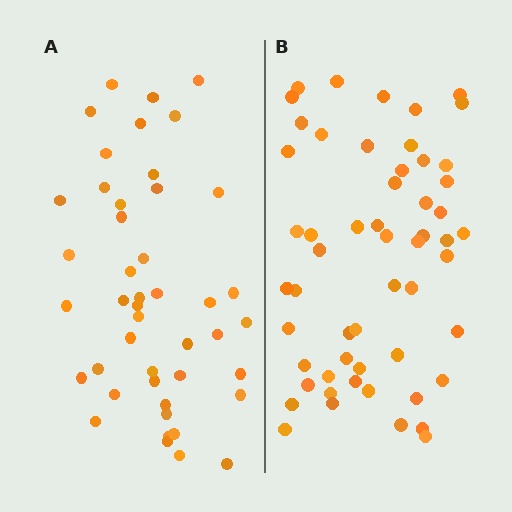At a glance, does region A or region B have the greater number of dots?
Region B (the right region) has more dots.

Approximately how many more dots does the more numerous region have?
Region B has roughly 10 or so more dots than region A.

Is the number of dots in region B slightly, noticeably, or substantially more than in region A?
Region B has only slightly more — the two regions are fairly close. The ratio is roughly 1.2 to 1.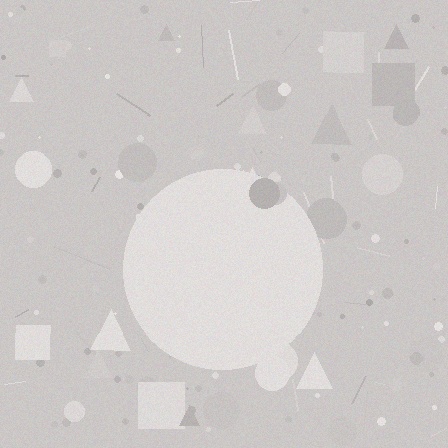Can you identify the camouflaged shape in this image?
The camouflaged shape is a circle.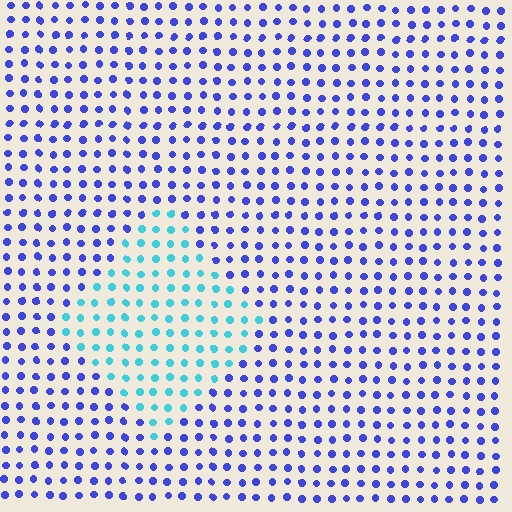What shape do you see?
I see a diamond.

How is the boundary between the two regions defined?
The boundary is defined purely by a slight shift in hue (about 53 degrees). Spacing, size, and orientation are identical on both sides.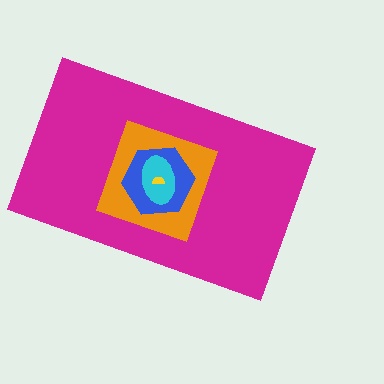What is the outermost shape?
The magenta rectangle.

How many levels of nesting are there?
5.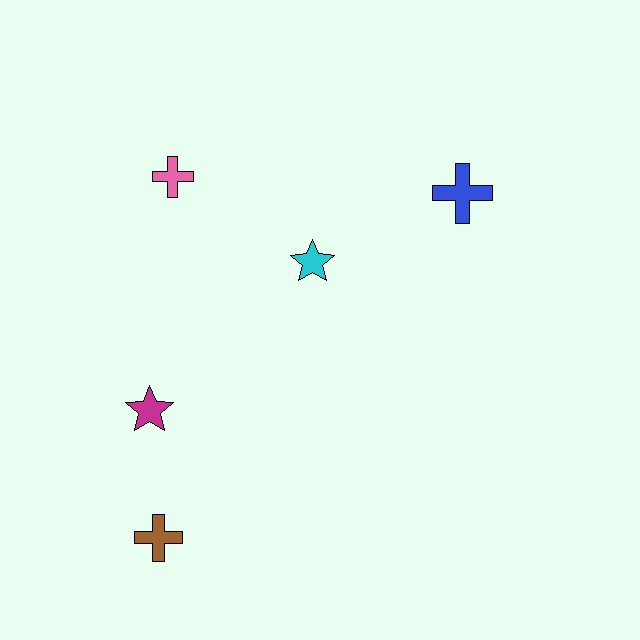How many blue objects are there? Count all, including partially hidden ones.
There is 1 blue object.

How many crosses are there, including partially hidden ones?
There are 3 crosses.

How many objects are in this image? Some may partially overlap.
There are 5 objects.